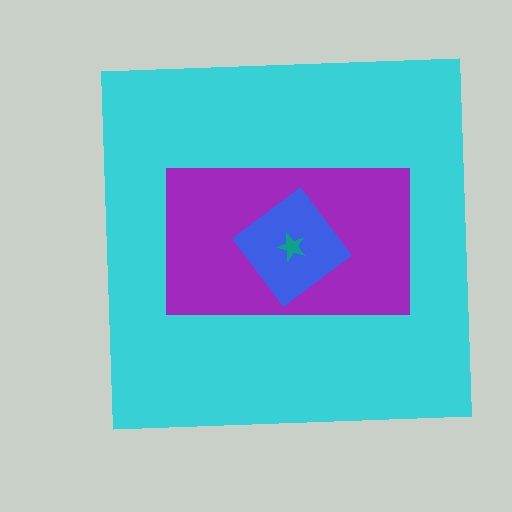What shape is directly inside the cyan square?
The purple rectangle.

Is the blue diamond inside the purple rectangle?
Yes.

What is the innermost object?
The teal star.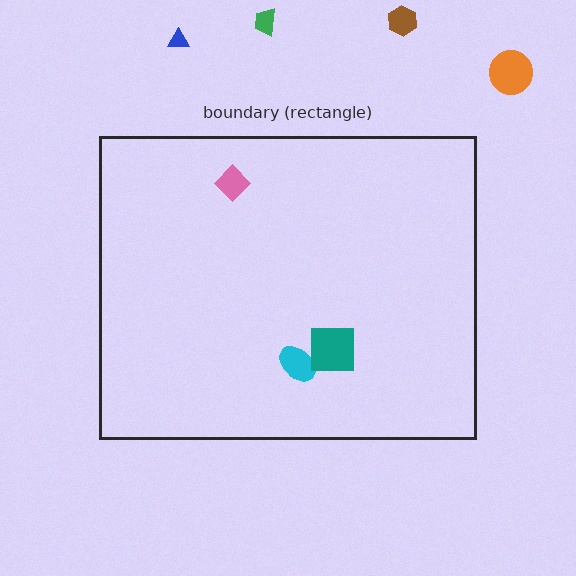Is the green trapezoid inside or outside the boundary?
Outside.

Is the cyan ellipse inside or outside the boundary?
Inside.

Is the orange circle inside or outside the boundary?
Outside.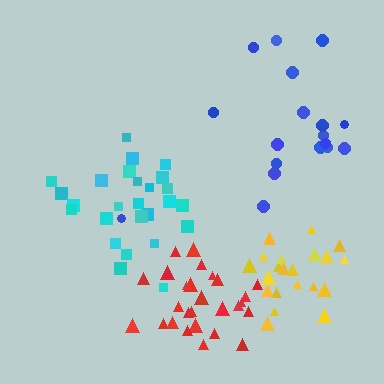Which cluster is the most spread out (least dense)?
Blue.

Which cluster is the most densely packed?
Red.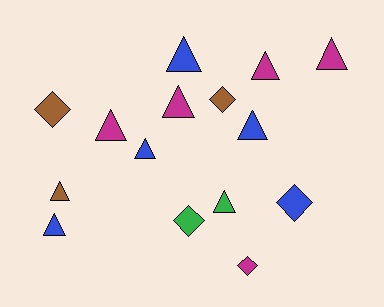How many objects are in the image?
There are 15 objects.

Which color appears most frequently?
Blue, with 5 objects.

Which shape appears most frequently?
Triangle, with 10 objects.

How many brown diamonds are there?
There are 2 brown diamonds.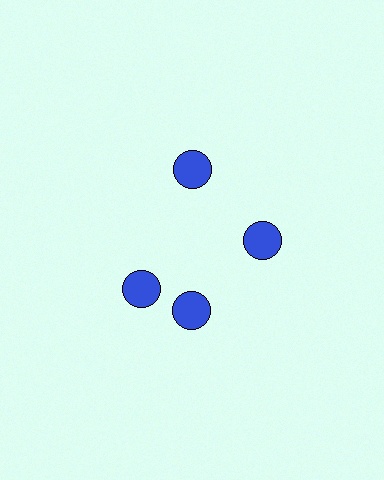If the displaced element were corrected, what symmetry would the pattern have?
It would have 4-fold rotational symmetry — the pattern would map onto itself every 90 degrees.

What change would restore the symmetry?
The symmetry would be restored by rotating it back into even spacing with its neighbors so that all 4 circles sit at equal angles and equal distance from the center.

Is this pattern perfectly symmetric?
No. The 4 blue circles are arranged in a ring, but one element near the 9 o'clock position is rotated out of alignment along the ring, breaking the 4-fold rotational symmetry.